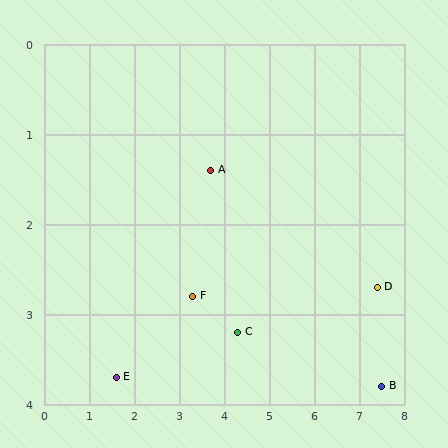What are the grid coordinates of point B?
Point B is at approximately (7.5, 3.8).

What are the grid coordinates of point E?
Point E is at approximately (1.6, 3.7).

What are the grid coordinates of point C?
Point C is at approximately (4.3, 3.2).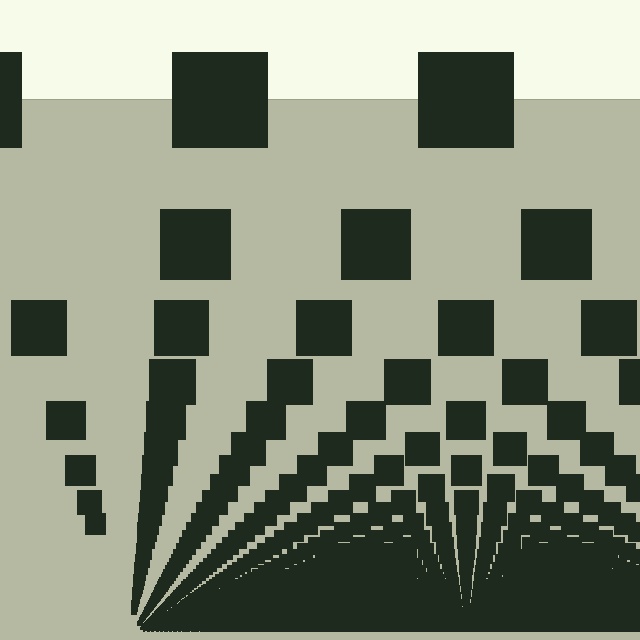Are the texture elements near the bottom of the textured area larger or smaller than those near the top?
Smaller. The gradient is inverted — elements near the bottom are smaller and denser.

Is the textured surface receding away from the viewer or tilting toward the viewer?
The surface appears to tilt toward the viewer. Texture elements get larger and sparser toward the top.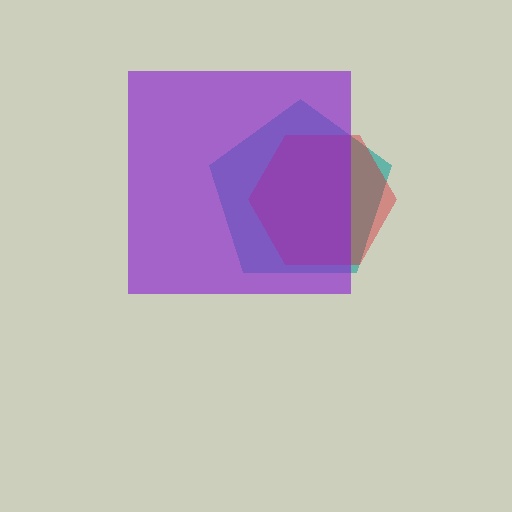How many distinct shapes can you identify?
There are 3 distinct shapes: a teal pentagon, a red hexagon, a purple square.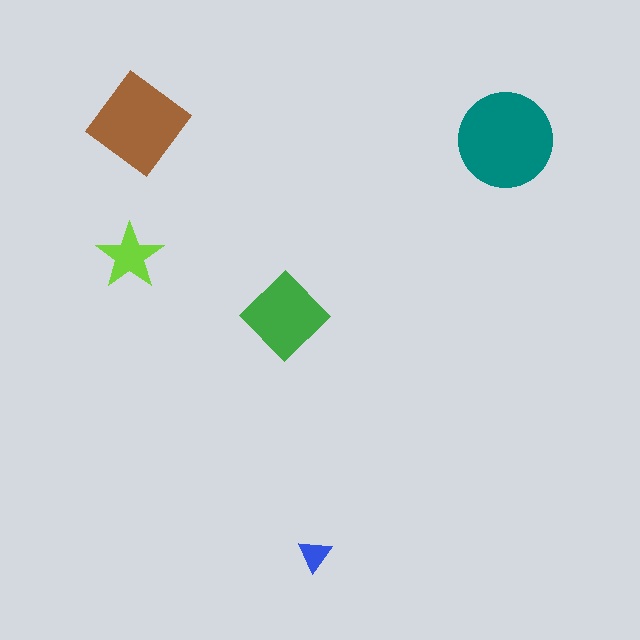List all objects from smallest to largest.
The blue triangle, the lime star, the green diamond, the brown diamond, the teal circle.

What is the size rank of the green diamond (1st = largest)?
3rd.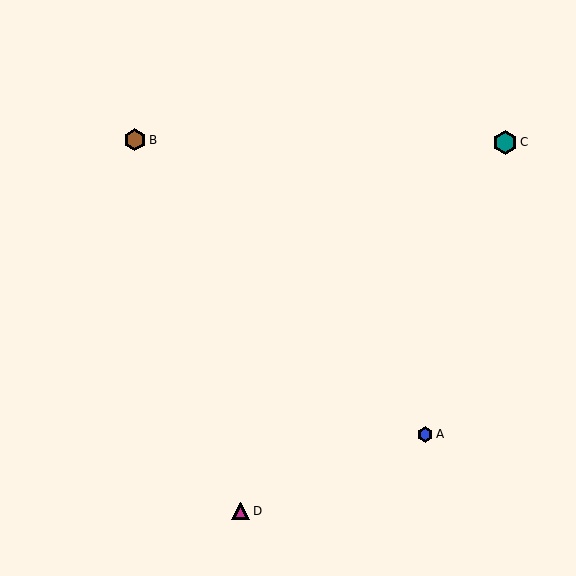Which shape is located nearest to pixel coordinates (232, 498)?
The magenta triangle (labeled D) at (241, 511) is nearest to that location.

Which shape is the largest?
The teal hexagon (labeled C) is the largest.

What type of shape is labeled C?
Shape C is a teal hexagon.